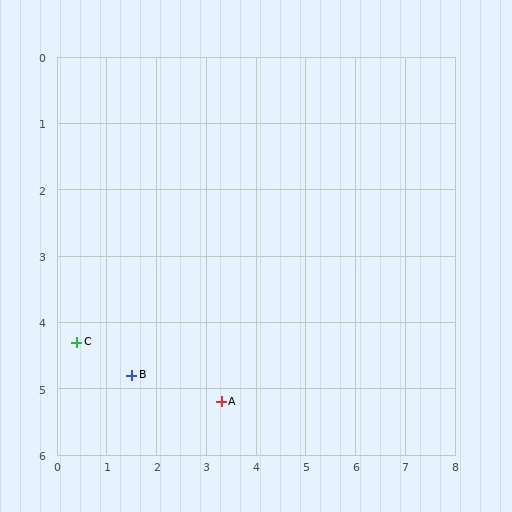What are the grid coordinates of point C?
Point C is at approximately (0.4, 4.3).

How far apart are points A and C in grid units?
Points A and C are about 3.0 grid units apart.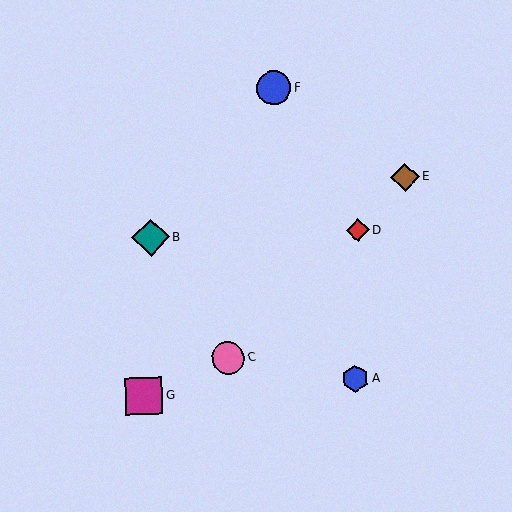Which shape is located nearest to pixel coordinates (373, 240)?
The red diamond (labeled D) at (358, 230) is nearest to that location.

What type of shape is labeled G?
Shape G is a magenta square.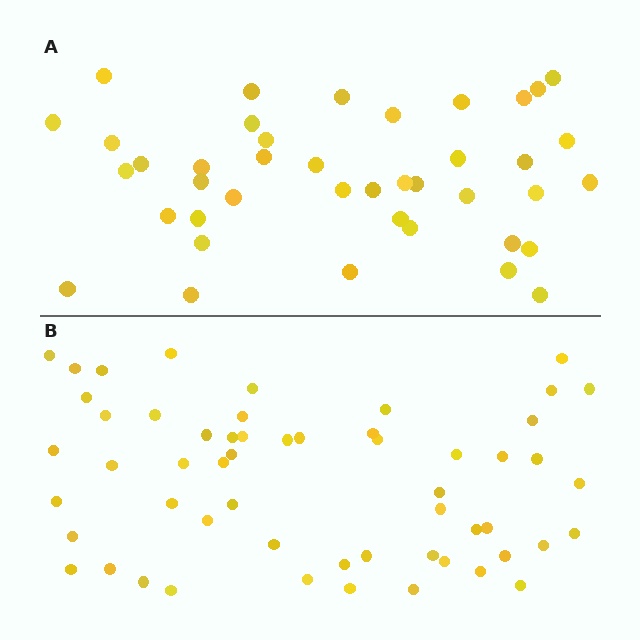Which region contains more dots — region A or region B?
Region B (the bottom region) has more dots.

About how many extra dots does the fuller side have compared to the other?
Region B has approximately 15 more dots than region A.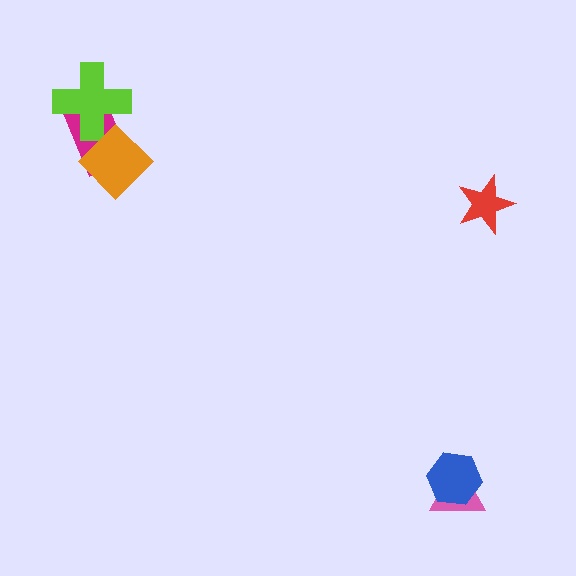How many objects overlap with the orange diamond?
2 objects overlap with the orange diamond.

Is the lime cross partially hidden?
Yes, it is partially covered by another shape.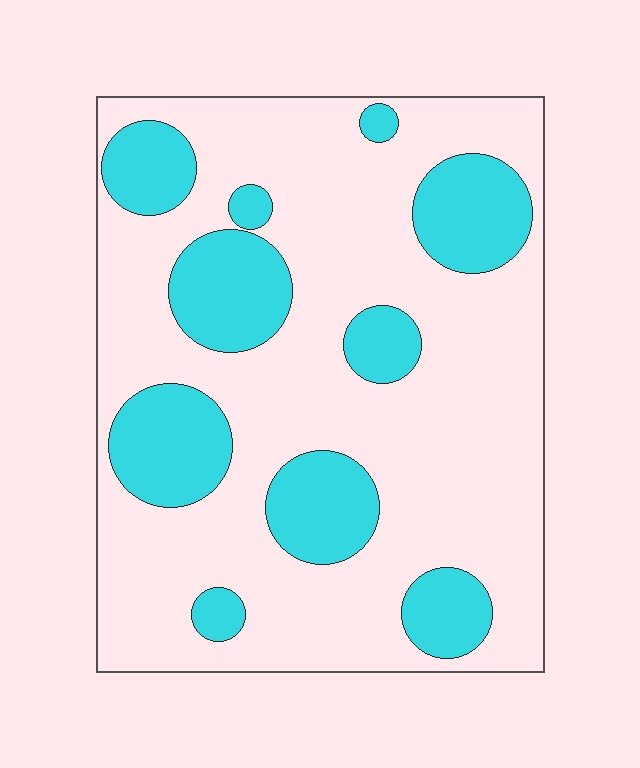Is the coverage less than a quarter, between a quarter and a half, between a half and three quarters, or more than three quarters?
Between a quarter and a half.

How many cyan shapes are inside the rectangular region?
10.